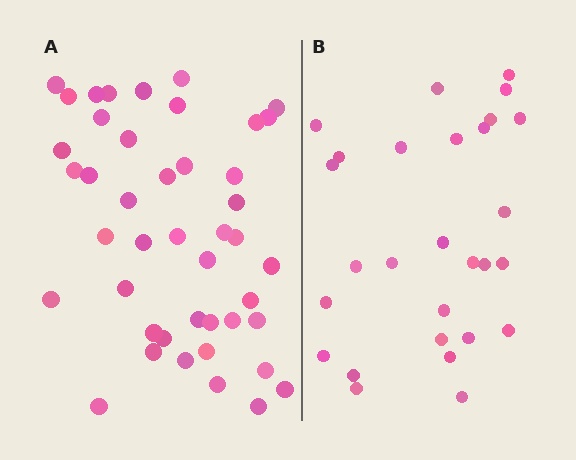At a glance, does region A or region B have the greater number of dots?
Region A (the left region) has more dots.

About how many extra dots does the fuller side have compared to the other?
Region A has approximately 15 more dots than region B.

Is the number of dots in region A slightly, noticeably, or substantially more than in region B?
Region A has substantially more. The ratio is roughly 1.6 to 1.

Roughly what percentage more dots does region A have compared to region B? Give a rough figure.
About 55% more.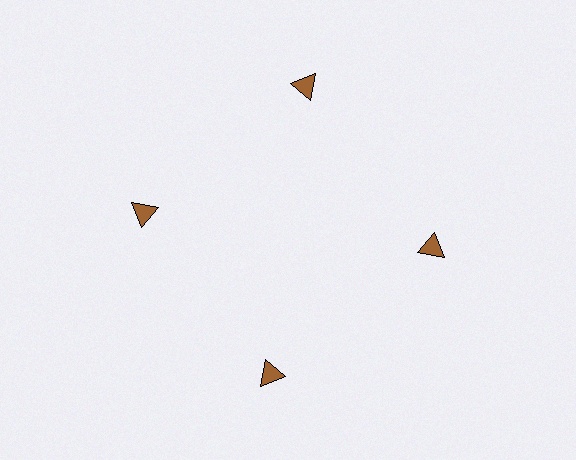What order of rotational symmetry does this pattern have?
This pattern has 4-fold rotational symmetry.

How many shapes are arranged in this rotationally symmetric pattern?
There are 4 shapes, arranged in 4 groups of 1.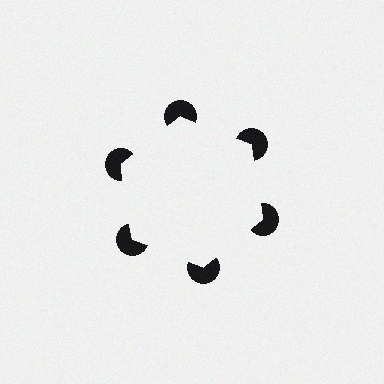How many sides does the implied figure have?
6 sides.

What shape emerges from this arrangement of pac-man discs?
An illusory hexagon — its edges are inferred from the aligned wedge cuts in the pac-man discs, not physically drawn.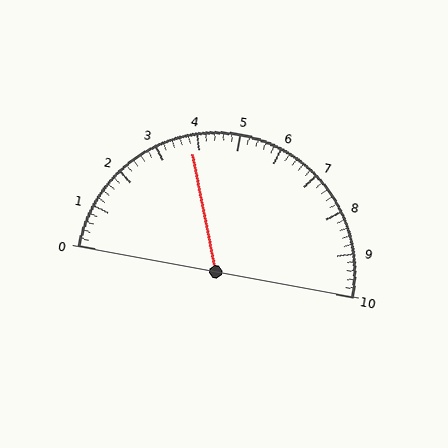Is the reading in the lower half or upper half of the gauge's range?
The reading is in the lower half of the range (0 to 10).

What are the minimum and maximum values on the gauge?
The gauge ranges from 0 to 10.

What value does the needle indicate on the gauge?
The needle indicates approximately 3.8.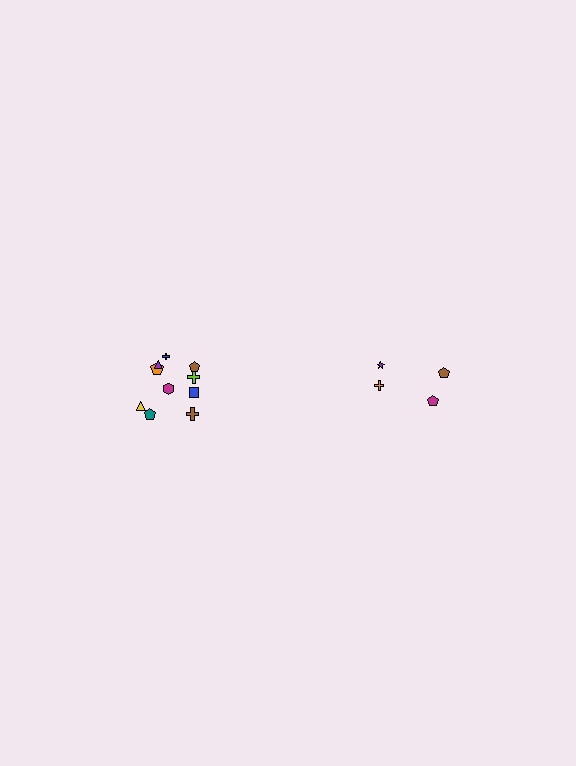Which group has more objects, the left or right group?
The left group.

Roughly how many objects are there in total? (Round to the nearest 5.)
Roughly 15 objects in total.